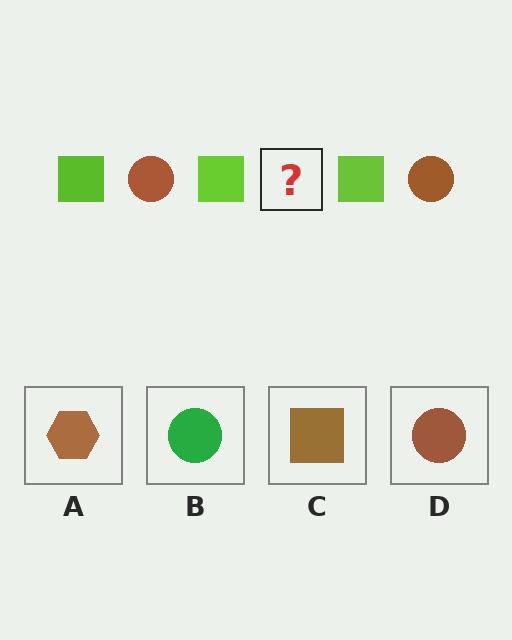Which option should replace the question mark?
Option D.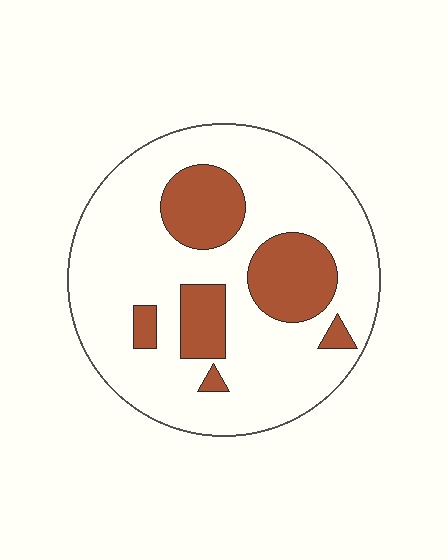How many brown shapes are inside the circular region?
6.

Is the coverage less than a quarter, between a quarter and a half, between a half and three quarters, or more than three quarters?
Less than a quarter.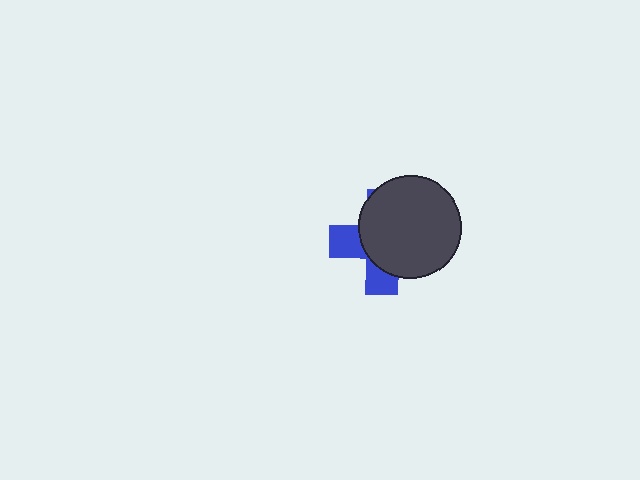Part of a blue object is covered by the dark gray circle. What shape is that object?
It is a cross.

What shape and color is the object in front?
The object in front is a dark gray circle.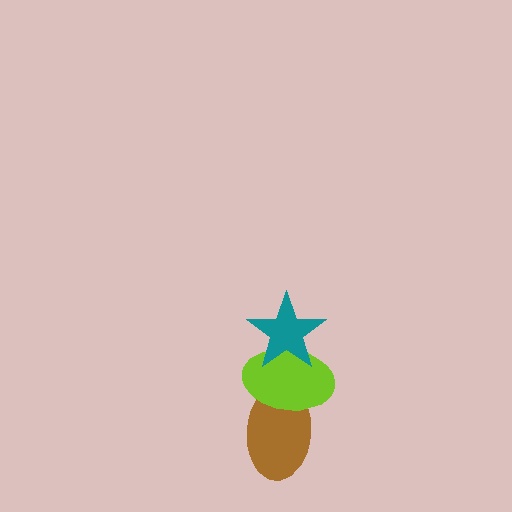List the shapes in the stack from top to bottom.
From top to bottom: the teal star, the lime ellipse, the brown ellipse.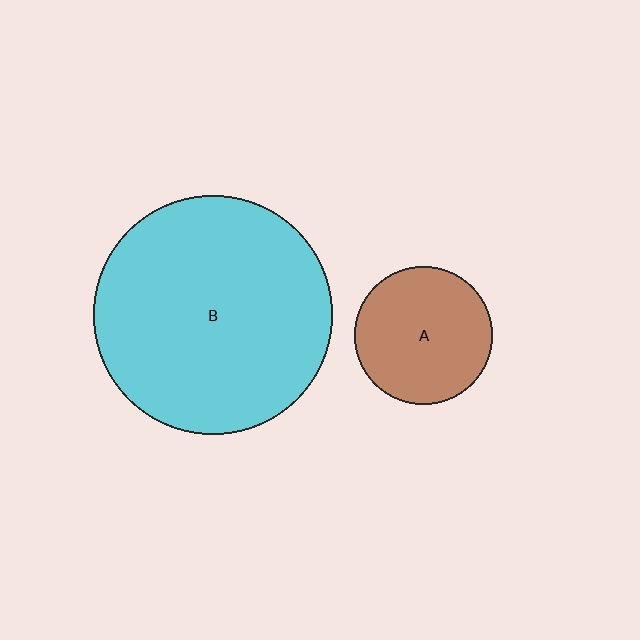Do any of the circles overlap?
No, none of the circles overlap.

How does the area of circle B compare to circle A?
Approximately 3.0 times.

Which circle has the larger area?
Circle B (cyan).